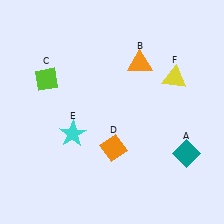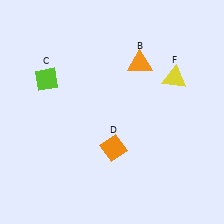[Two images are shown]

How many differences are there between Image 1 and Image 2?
There are 2 differences between the two images.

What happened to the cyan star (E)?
The cyan star (E) was removed in Image 2. It was in the bottom-left area of Image 1.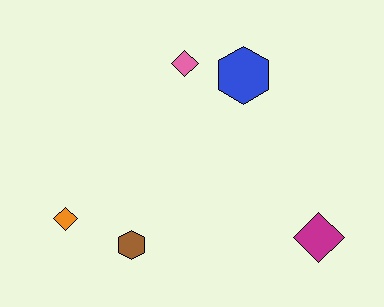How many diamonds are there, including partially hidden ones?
There are 3 diamonds.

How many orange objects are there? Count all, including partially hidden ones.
There is 1 orange object.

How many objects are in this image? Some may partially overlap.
There are 5 objects.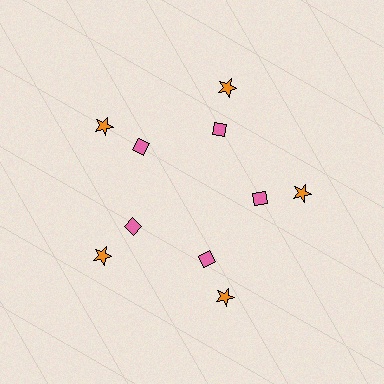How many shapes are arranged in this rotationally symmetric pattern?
There are 10 shapes, arranged in 5 groups of 2.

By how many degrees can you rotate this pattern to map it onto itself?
The pattern maps onto itself every 72 degrees of rotation.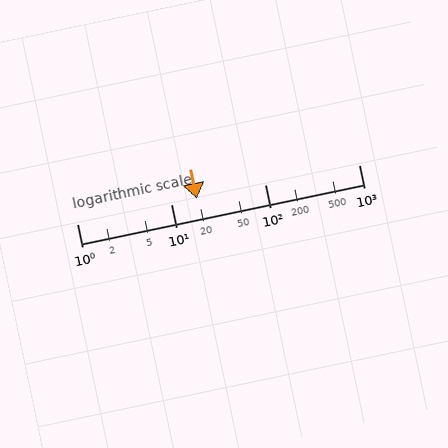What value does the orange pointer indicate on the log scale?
The pointer indicates approximately 19.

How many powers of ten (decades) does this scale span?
The scale spans 3 decades, from 1 to 1000.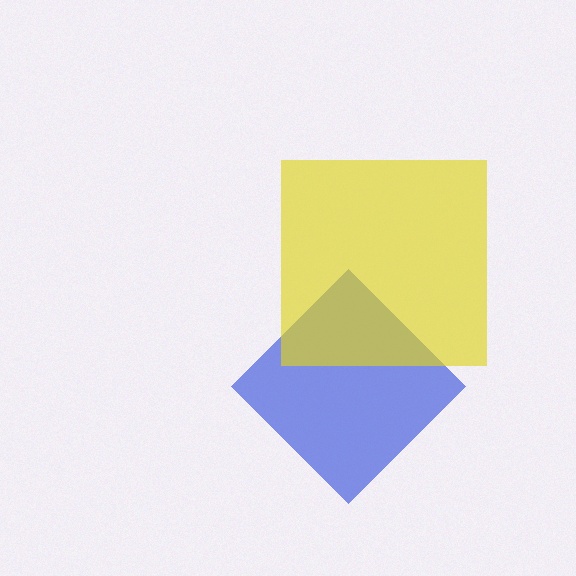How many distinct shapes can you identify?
There are 2 distinct shapes: a blue diamond, a yellow square.